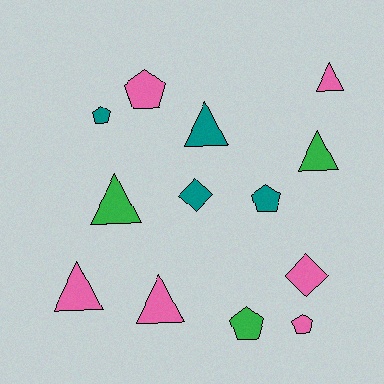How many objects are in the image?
There are 13 objects.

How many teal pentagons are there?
There are 2 teal pentagons.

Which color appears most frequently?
Pink, with 6 objects.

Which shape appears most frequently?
Triangle, with 6 objects.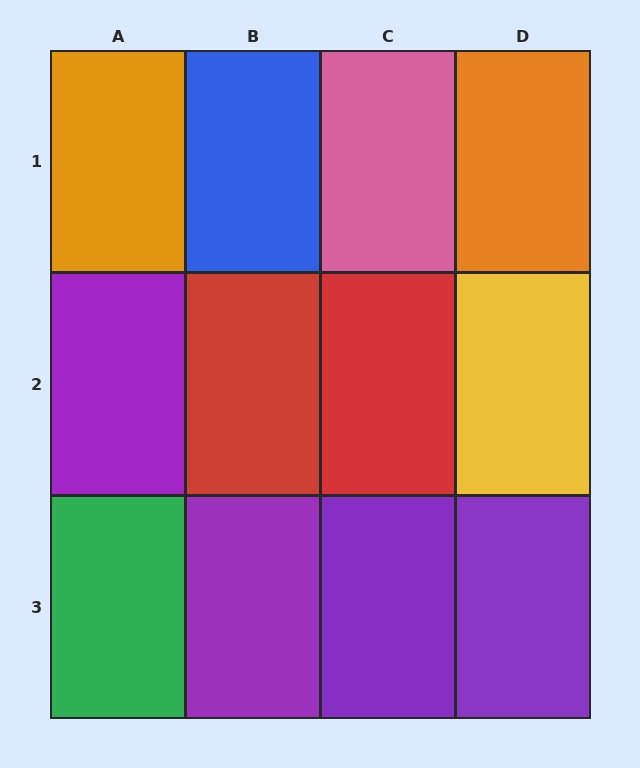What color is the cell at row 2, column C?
Red.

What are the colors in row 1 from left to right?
Orange, blue, pink, orange.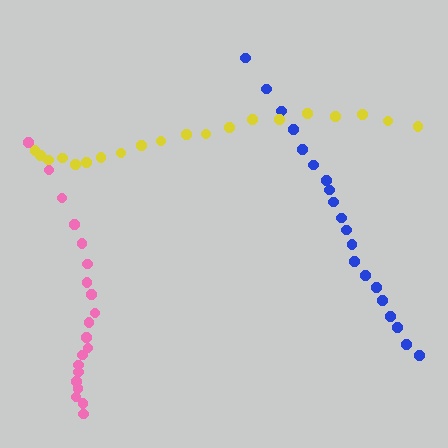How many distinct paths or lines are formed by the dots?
There are 3 distinct paths.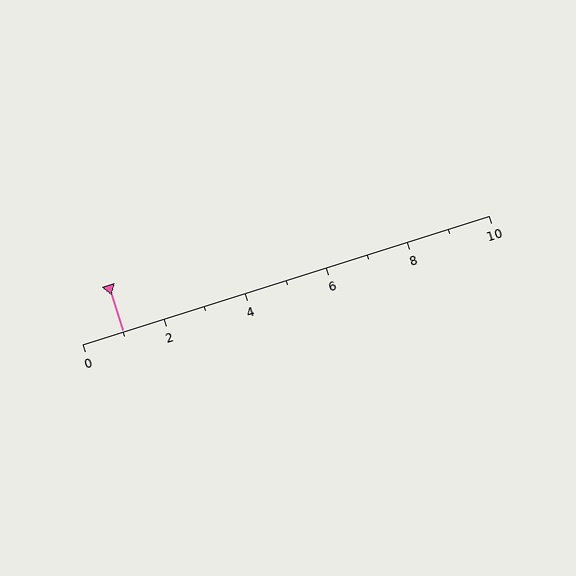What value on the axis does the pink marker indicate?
The marker indicates approximately 1.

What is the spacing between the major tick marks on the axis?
The major ticks are spaced 2 apart.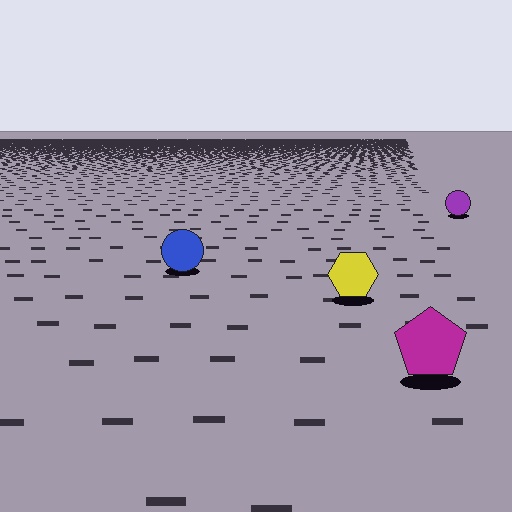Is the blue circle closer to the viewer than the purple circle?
Yes. The blue circle is closer — you can tell from the texture gradient: the ground texture is coarser near it.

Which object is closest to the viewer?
The magenta pentagon is closest. The texture marks near it are larger and more spread out.